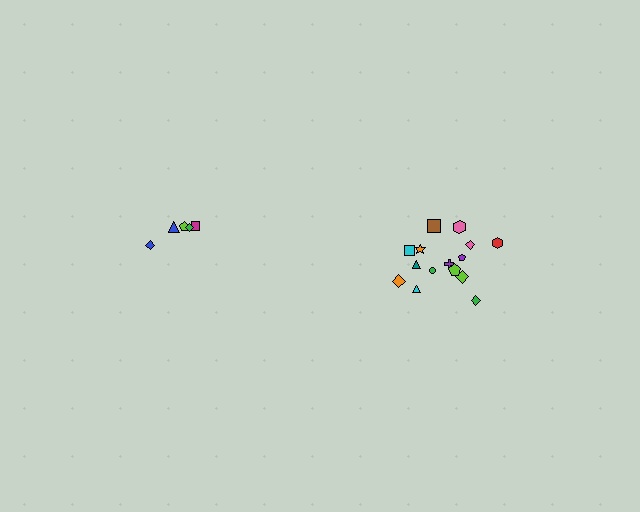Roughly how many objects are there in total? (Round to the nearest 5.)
Roughly 20 objects in total.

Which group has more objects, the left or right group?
The right group.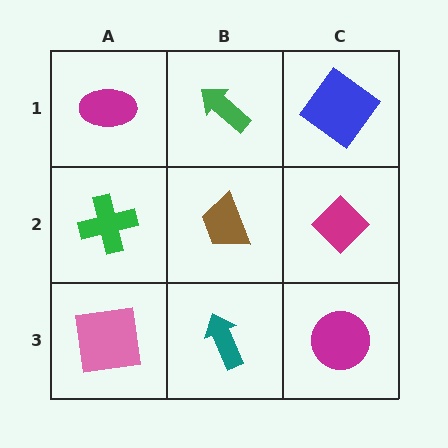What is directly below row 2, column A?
A pink square.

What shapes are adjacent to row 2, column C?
A blue diamond (row 1, column C), a magenta circle (row 3, column C), a brown trapezoid (row 2, column B).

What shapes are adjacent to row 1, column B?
A brown trapezoid (row 2, column B), a magenta ellipse (row 1, column A), a blue diamond (row 1, column C).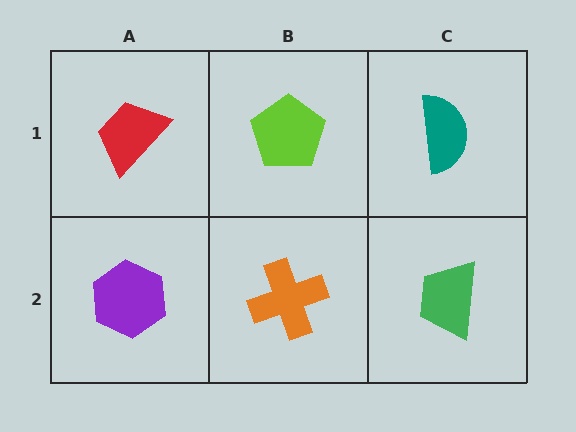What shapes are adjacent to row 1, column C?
A green trapezoid (row 2, column C), a lime pentagon (row 1, column B).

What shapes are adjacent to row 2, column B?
A lime pentagon (row 1, column B), a purple hexagon (row 2, column A), a green trapezoid (row 2, column C).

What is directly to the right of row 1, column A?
A lime pentagon.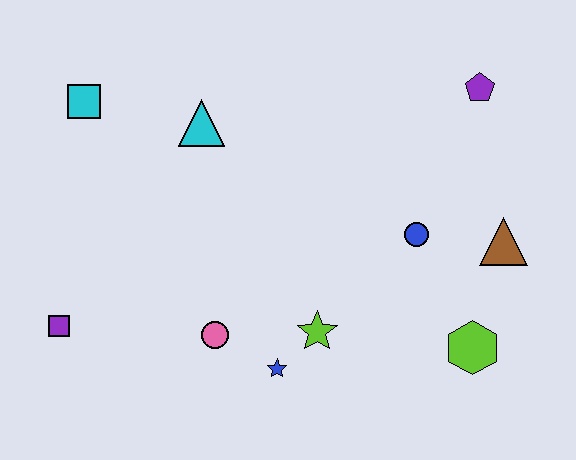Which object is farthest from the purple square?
The purple pentagon is farthest from the purple square.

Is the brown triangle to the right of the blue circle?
Yes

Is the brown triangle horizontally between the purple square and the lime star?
No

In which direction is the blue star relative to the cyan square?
The blue star is below the cyan square.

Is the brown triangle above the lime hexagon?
Yes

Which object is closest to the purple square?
The pink circle is closest to the purple square.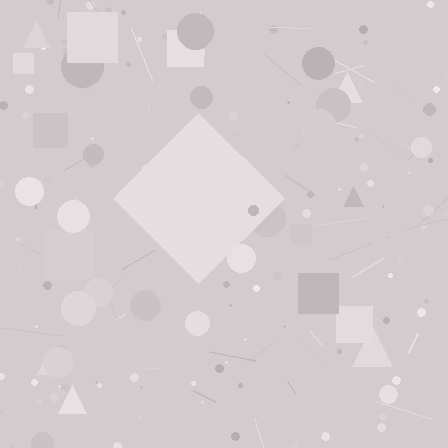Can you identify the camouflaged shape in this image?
The camouflaged shape is a diamond.